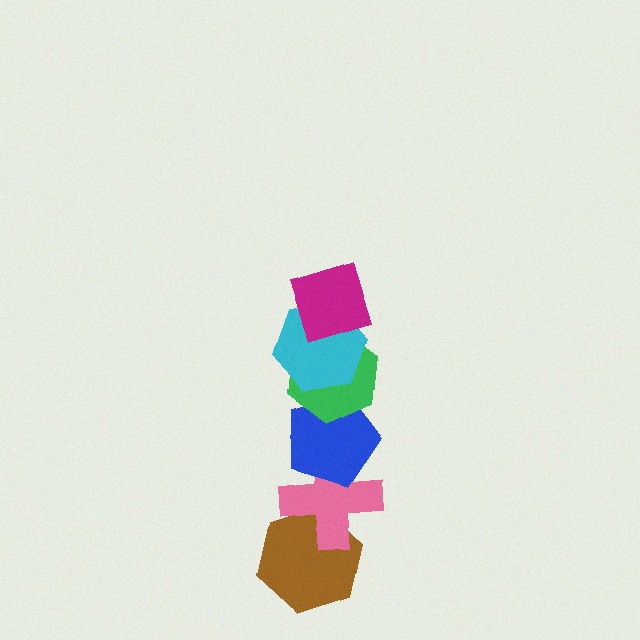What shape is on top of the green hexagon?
The cyan hexagon is on top of the green hexagon.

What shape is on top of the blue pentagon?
The green hexagon is on top of the blue pentagon.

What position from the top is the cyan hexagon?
The cyan hexagon is 2nd from the top.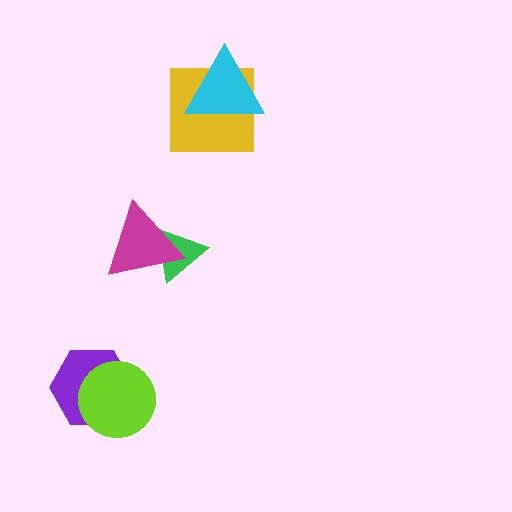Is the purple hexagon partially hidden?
Yes, it is partially covered by another shape.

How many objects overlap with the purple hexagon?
1 object overlaps with the purple hexagon.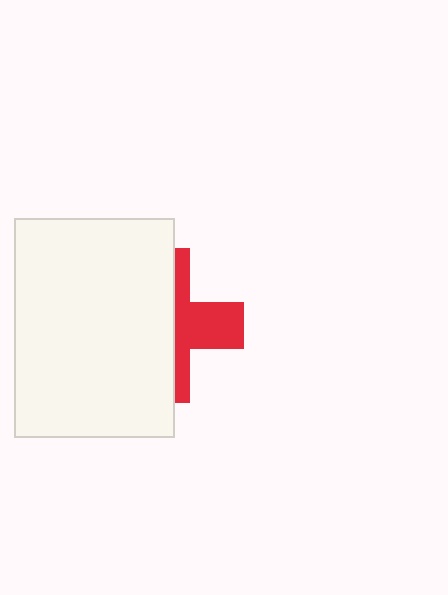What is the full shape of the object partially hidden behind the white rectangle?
The partially hidden object is a red cross.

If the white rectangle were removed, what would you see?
You would see the complete red cross.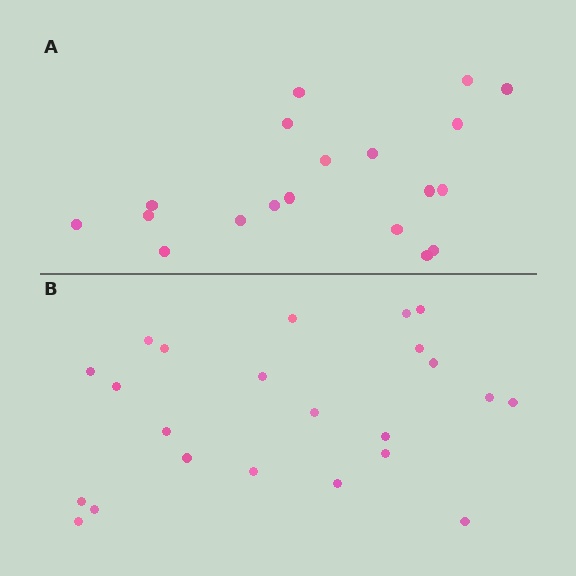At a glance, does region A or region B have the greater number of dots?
Region B (the bottom region) has more dots.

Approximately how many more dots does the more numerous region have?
Region B has about 4 more dots than region A.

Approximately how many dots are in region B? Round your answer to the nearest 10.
About 20 dots. (The exact count is 23, which rounds to 20.)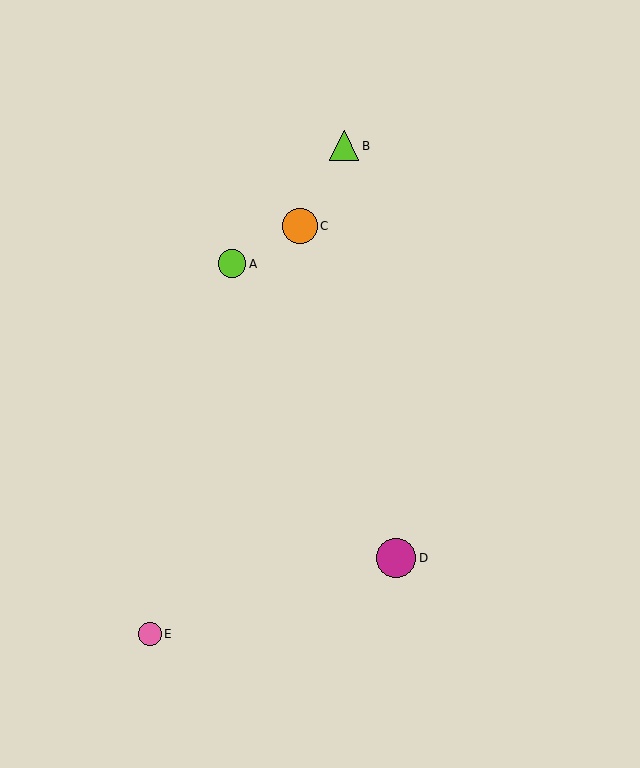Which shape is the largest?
The magenta circle (labeled D) is the largest.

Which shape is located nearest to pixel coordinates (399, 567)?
The magenta circle (labeled D) at (396, 558) is nearest to that location.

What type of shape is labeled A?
Shape A is a lime circle.